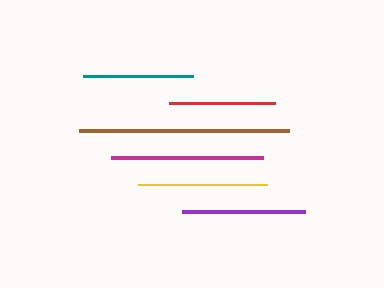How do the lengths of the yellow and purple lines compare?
The yellow and purple lines are approximately the same length.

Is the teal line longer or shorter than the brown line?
The brown line is longer than the teal line.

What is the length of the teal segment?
The teal segment is approximately 110 pixels long.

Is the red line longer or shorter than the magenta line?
The magenta line is longer than the red line.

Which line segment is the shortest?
The red line is the shortest at approximately 106 pixels.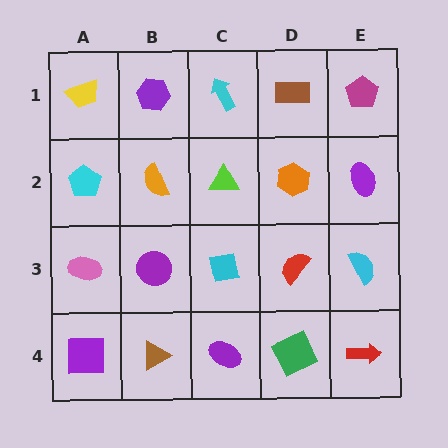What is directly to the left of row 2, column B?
A cyan pentagon.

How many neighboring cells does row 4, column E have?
2.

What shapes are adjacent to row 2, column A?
A yellow trapezoid (row 1, column A), a pink ellipse (row 3, column A), an orange semicircle (row 2, column B).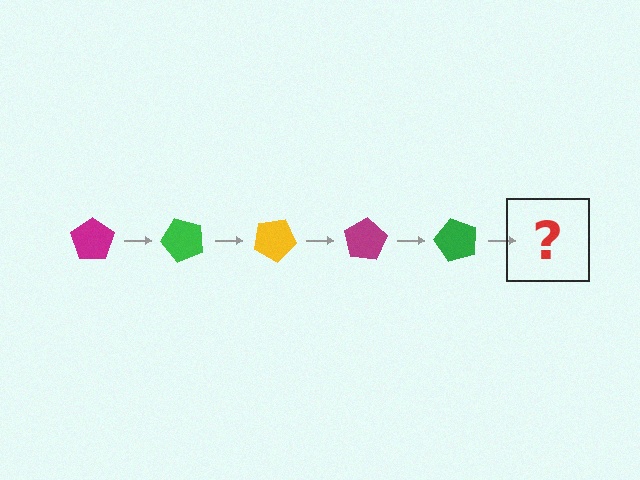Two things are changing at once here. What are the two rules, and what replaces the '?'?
The two rules are that it rotates 50 degrees each step and the color cycles through magenta, green, and yellow. The '?' should be a yellow pentagon, rotated 250 degrees from the start.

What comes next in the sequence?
The next element should be a yellow pentagon, rotated 250 degrees from the start.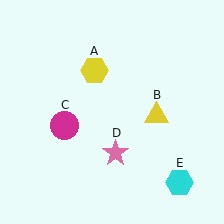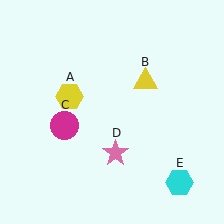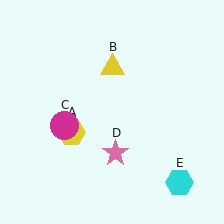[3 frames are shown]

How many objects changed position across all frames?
2 objects changed position: yellow hexagon (object A), yellow triangle (object B).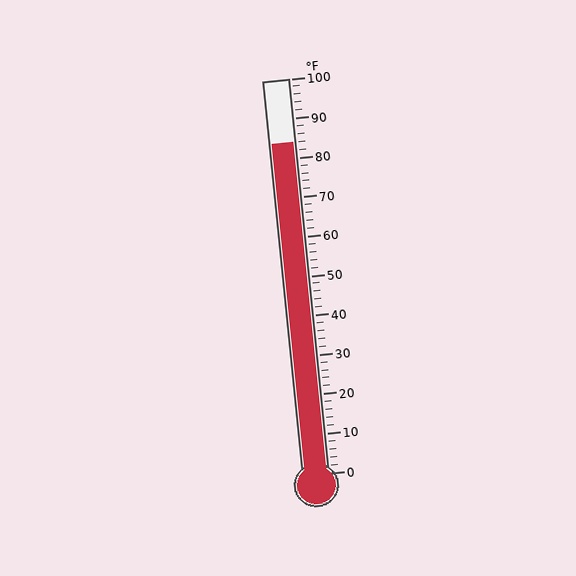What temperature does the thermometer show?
The thermometer shows approximately 84°F.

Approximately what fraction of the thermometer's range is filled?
The thermometer is filled to approximately 85% of its range.